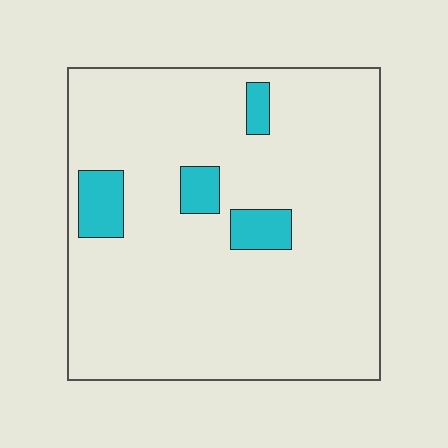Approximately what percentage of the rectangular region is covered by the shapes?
Approximately 10%.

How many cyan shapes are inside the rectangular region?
4.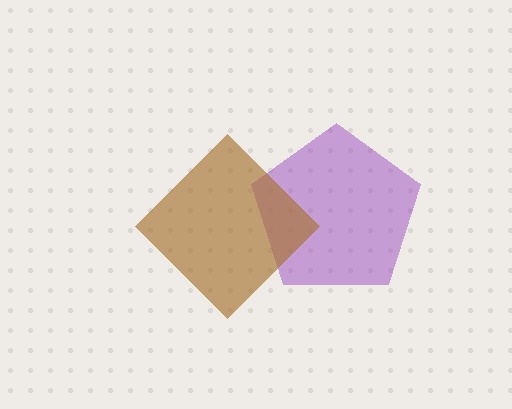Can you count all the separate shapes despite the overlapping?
Yes, there are 2 separate shapes.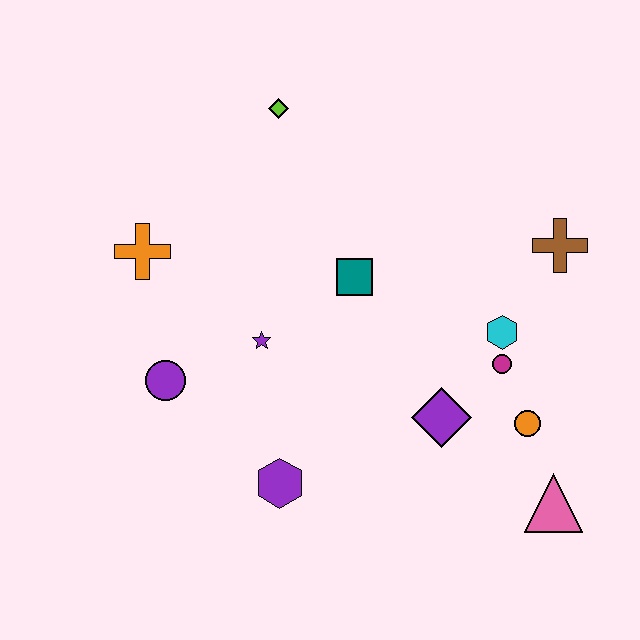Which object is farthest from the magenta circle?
The orange cross is farthest from the magenta circle.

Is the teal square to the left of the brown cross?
Yes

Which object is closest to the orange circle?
The magenta circle is closest to the orange circle.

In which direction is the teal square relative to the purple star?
The teal square is to the right of the purple star.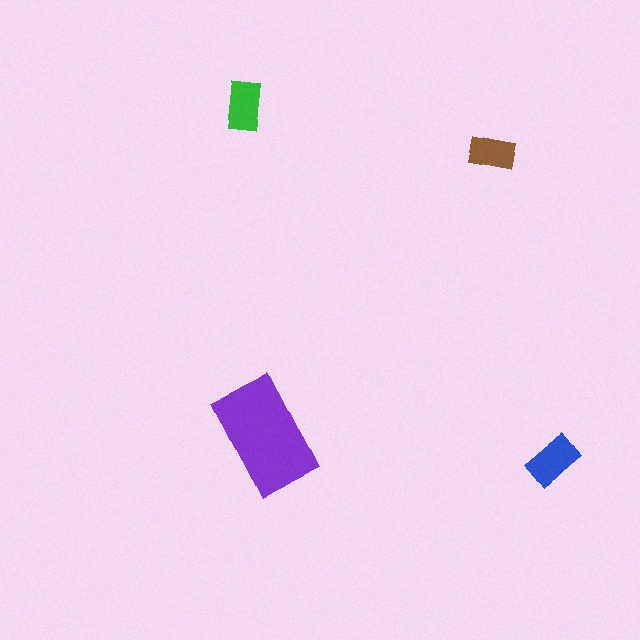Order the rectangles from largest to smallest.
the purple one, the blue one, the green one, the brown one.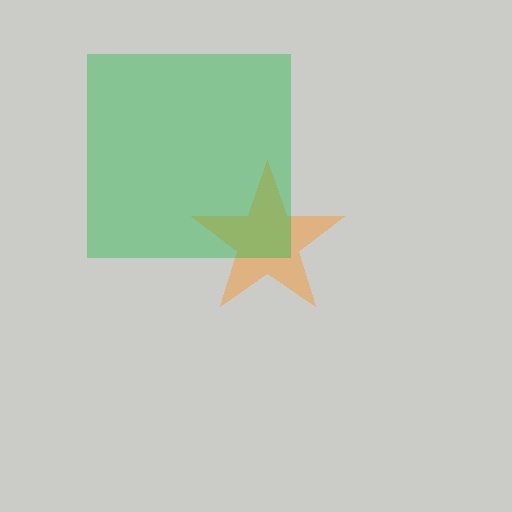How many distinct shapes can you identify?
There are 2 distinct shapes: an orange star, a green square.